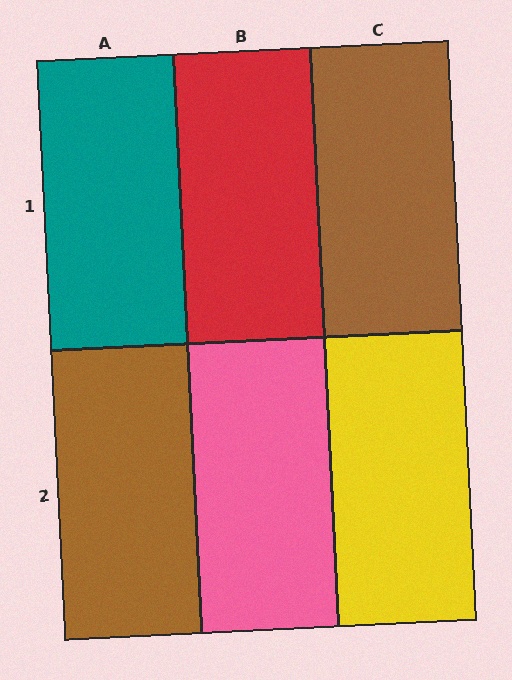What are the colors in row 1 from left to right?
Teal, red, brown.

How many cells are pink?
1 cell is pink.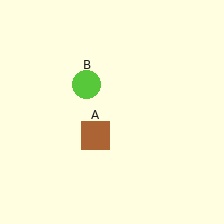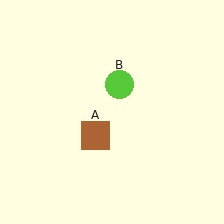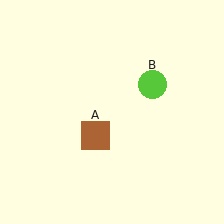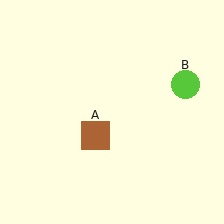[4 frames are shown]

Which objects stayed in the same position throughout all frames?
Brown square (object A) remained stationary.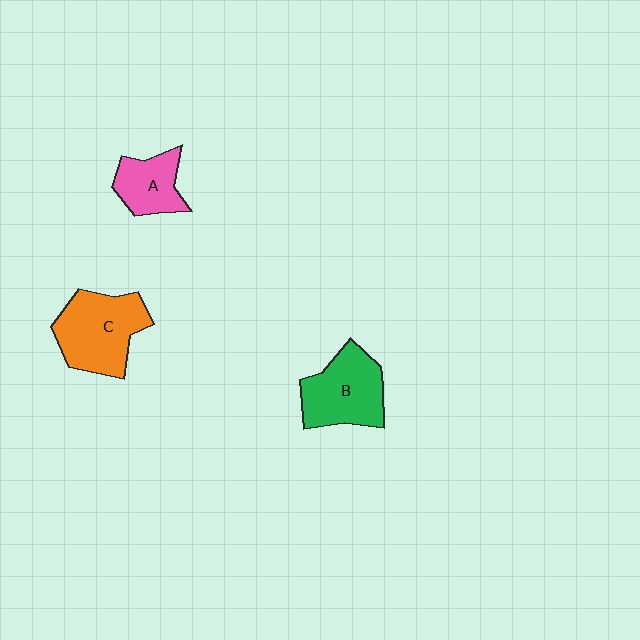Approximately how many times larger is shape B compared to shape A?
Approximately 1.5 times.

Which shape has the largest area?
Shape C (orange).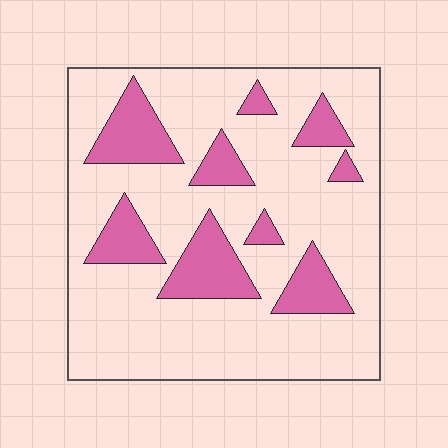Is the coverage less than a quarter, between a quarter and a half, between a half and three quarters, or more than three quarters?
Less than a quarter.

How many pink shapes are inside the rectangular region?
9.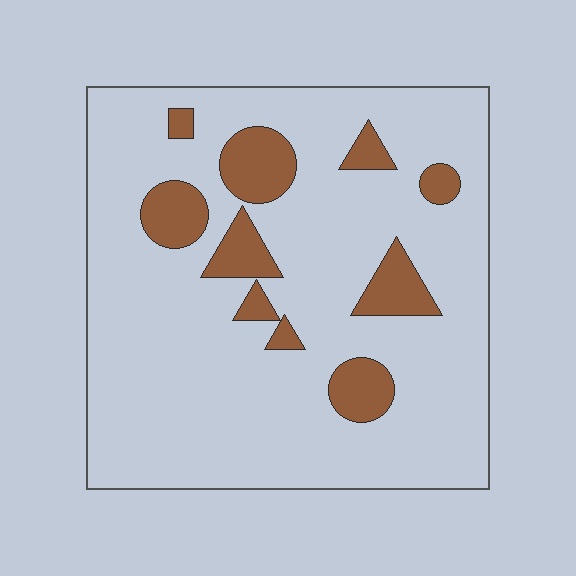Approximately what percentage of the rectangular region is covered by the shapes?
Approximately 15%.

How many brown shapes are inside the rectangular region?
10.